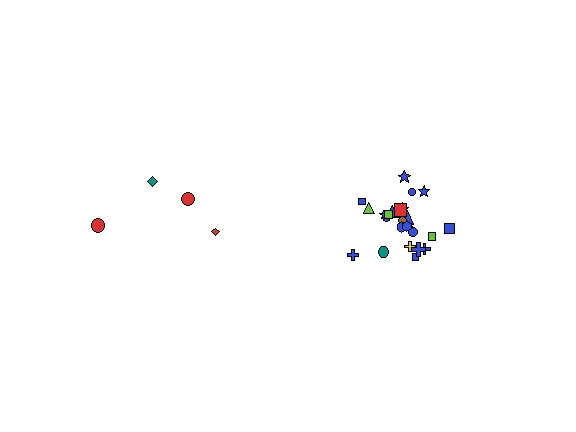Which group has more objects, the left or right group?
The right group.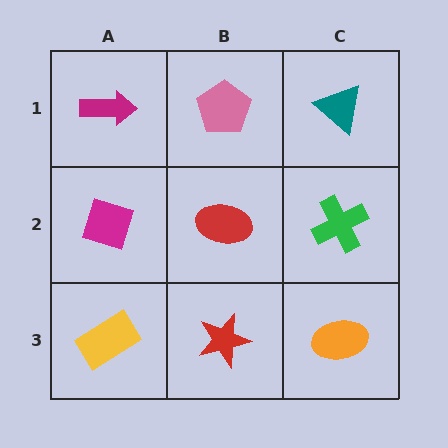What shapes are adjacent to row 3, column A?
A magenta diamond (row 2, column A), a red star (row 3, column B).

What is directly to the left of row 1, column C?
A pink pentagon.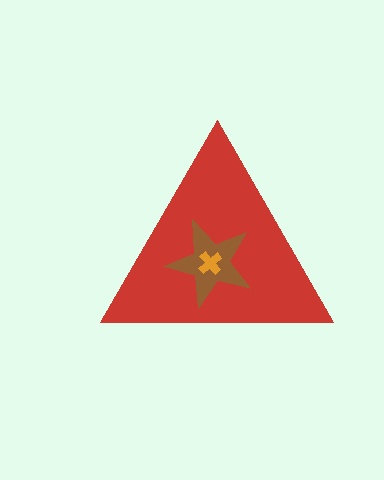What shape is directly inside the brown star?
The orange cross.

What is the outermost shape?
The red triangle.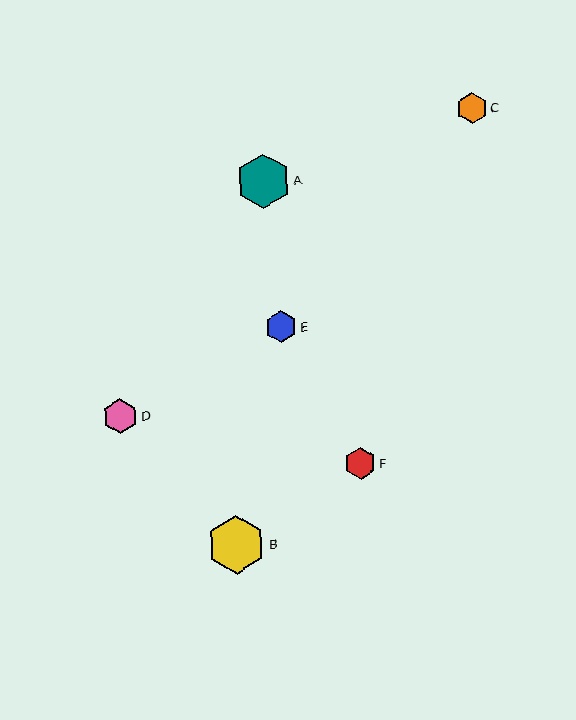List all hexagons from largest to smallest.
From largest to smallest: B, A, D, E, F, C.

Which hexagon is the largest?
Hexagon B is the largest with a size of approximately 58 pixels.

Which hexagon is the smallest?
Hexagon C is the smallest with a size of approximately 31 pixels.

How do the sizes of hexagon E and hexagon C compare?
Hexagon E and hexagon C are approximately the same size.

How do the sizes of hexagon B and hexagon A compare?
Hexagon B and hexagon A are approximately the same size.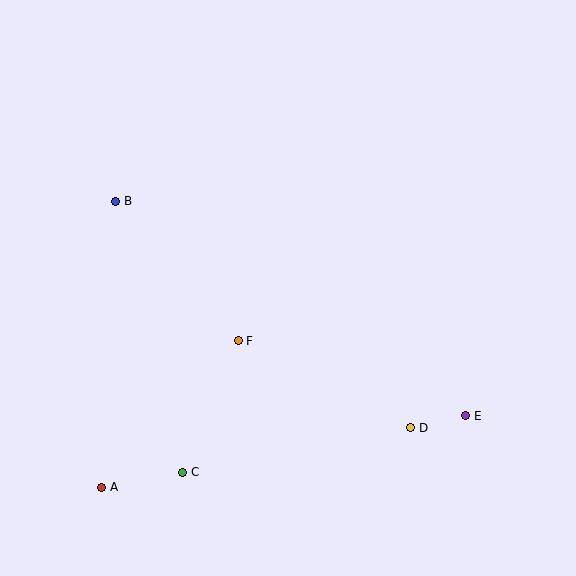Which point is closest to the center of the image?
Point F at (239, 341) is closest to the center.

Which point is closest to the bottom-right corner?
Point E is closest to the bottom-right corner.